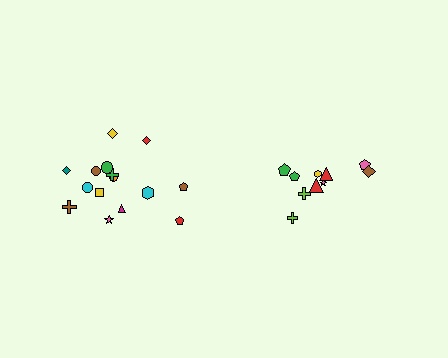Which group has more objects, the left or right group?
The left group.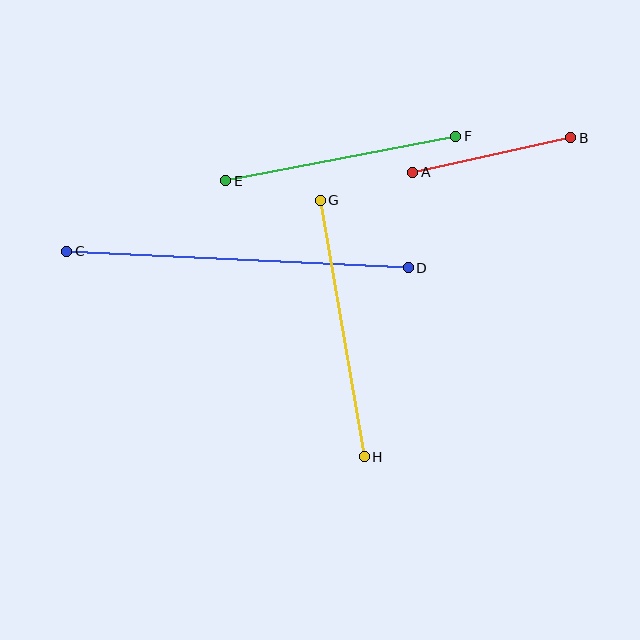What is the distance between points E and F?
The distance is approximately 234 pixels.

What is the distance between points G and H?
The distance is approximately 260 pixels.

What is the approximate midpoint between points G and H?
The midpoint is at approximately (342, 328) pixels.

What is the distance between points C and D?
The distance is approximately 342 pixels.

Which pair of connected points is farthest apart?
Points C and D are farthest apart.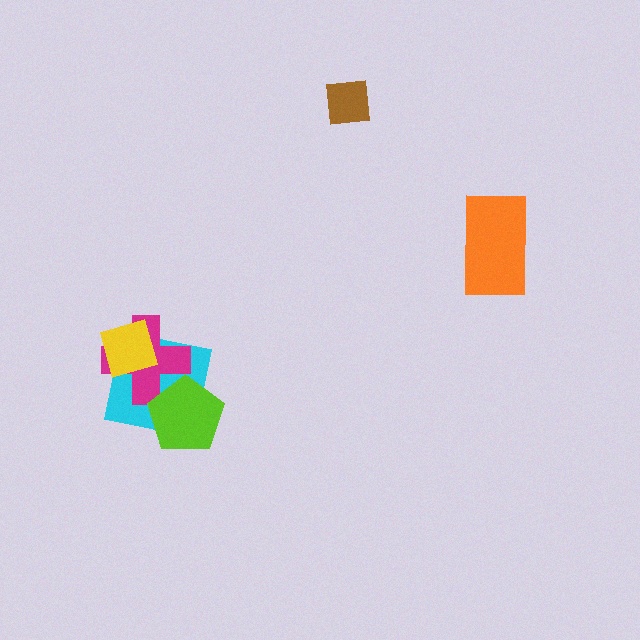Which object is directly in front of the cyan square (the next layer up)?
The magenta cross is directly in front of the cyan square.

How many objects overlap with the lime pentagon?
2 objects overlap with the lime pentagon.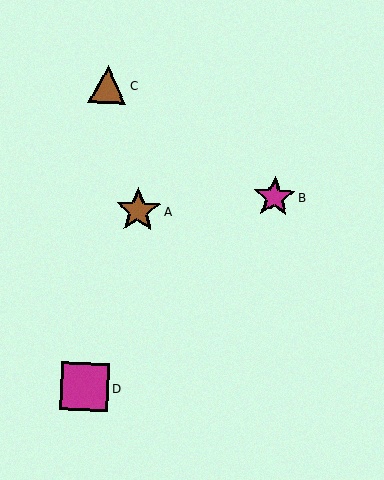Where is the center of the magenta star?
The center of the magenta star is at (274, 197).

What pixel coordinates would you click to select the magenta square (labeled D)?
Click at (85, 387) to select the magenta square D.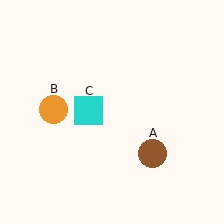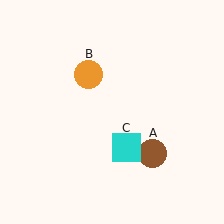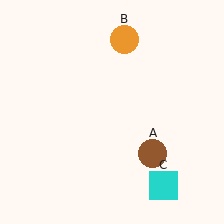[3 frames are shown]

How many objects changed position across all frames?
2 objects changed position: orange circle (object B), cyan square (object C).